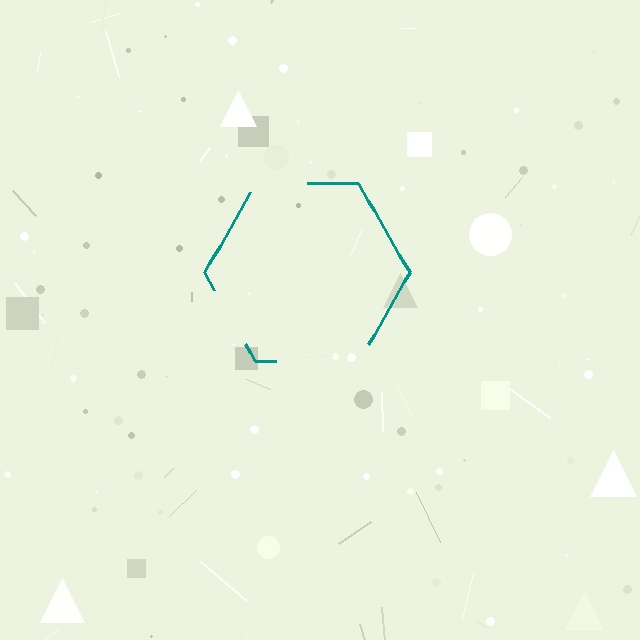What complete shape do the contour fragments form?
The contour fragments form a hexagon.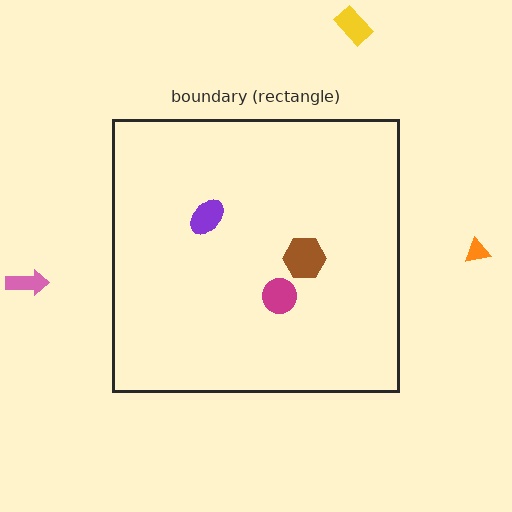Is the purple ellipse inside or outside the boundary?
Inside.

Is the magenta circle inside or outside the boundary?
Inside.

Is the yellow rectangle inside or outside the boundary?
Outside.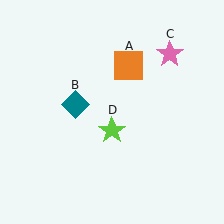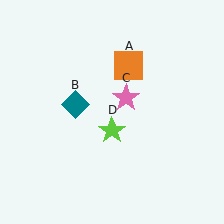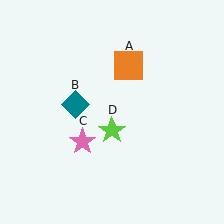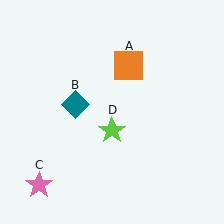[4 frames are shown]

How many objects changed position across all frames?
1 object changed position: pink star (object C).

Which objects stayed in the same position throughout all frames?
Orange square (object A) and teal diamond (object B) and lime star (object D) remained stationary.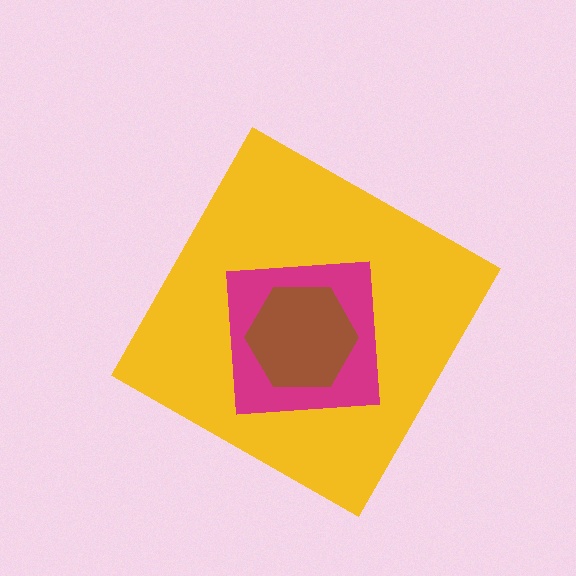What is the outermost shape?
The yellow diamond.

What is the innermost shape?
The brown hexagon.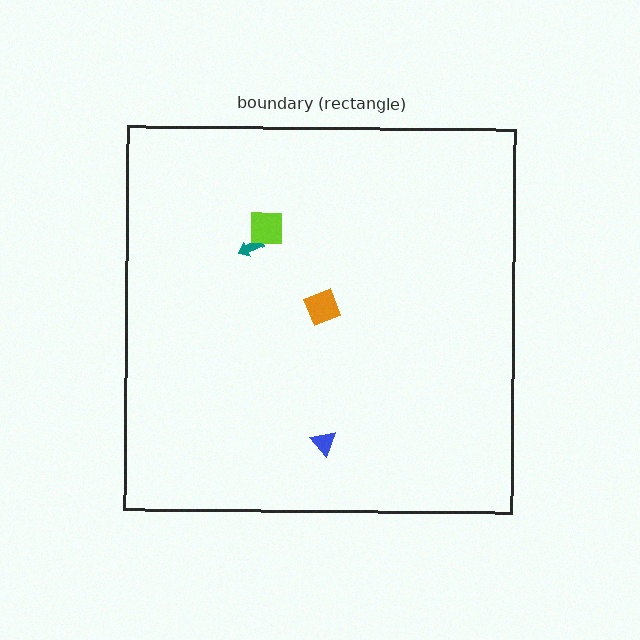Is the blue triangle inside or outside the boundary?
Inside.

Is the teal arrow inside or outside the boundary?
Inside.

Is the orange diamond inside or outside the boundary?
Inside.